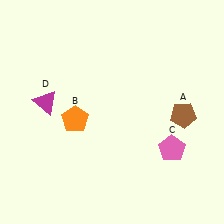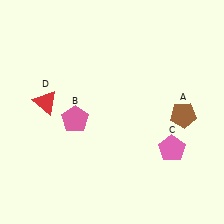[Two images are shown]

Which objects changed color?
B changed from orange to pink. D changed from magenta to red.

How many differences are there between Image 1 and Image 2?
There are 2 differences between the two images.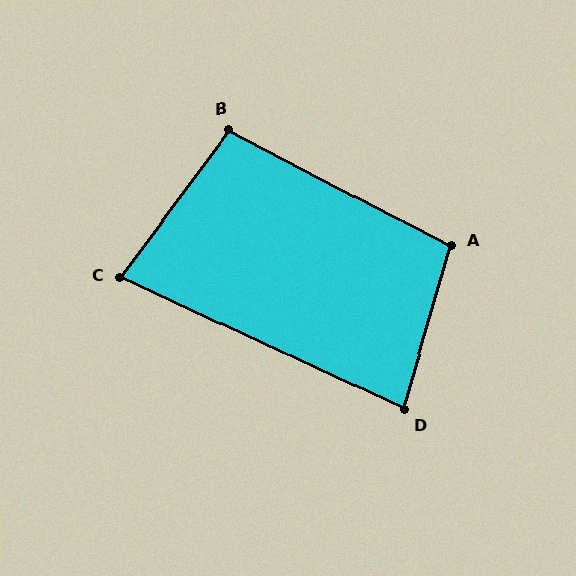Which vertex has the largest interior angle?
A, at approximately 101 degrees.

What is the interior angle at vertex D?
Approximately 81 degrees (acute).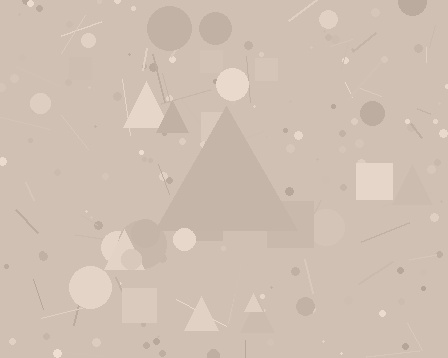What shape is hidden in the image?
A triangle is hidden in the image.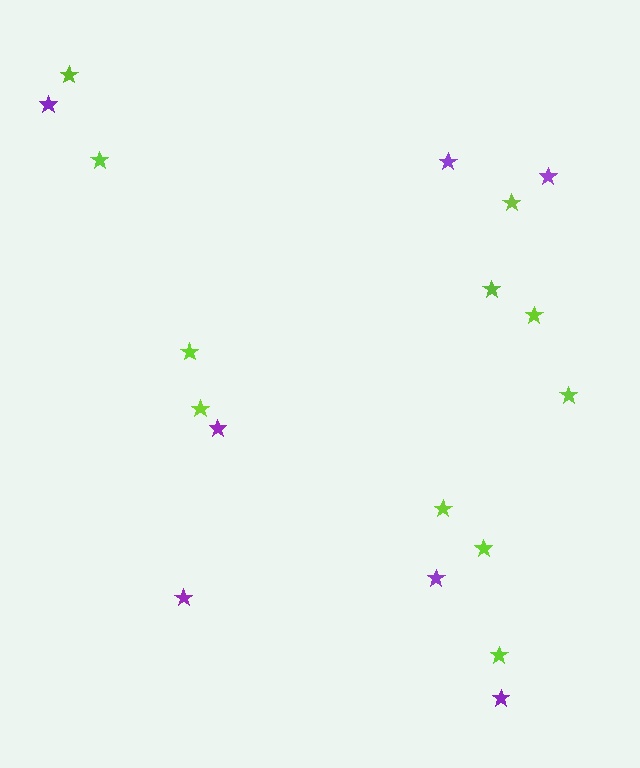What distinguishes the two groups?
There are 2 groups: one group of purple stars (7) and one group of lime stars (11).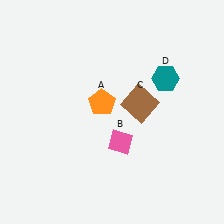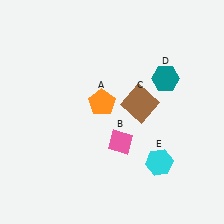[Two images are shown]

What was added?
A cyan hexagon (E) was added in Image 2.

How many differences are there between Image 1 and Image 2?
There is 1 difference between the two images.